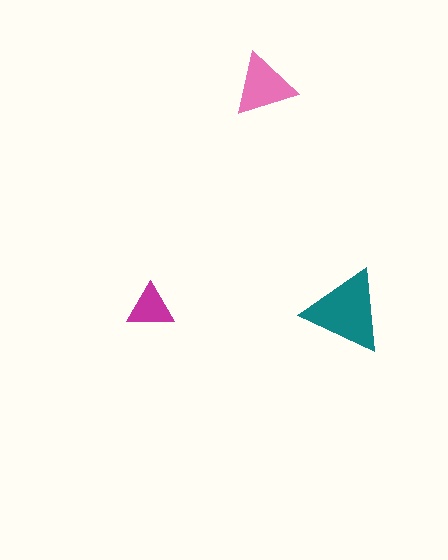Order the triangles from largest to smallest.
the teal one, the pink one, the magenta one.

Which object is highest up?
The pink triangle is topmost.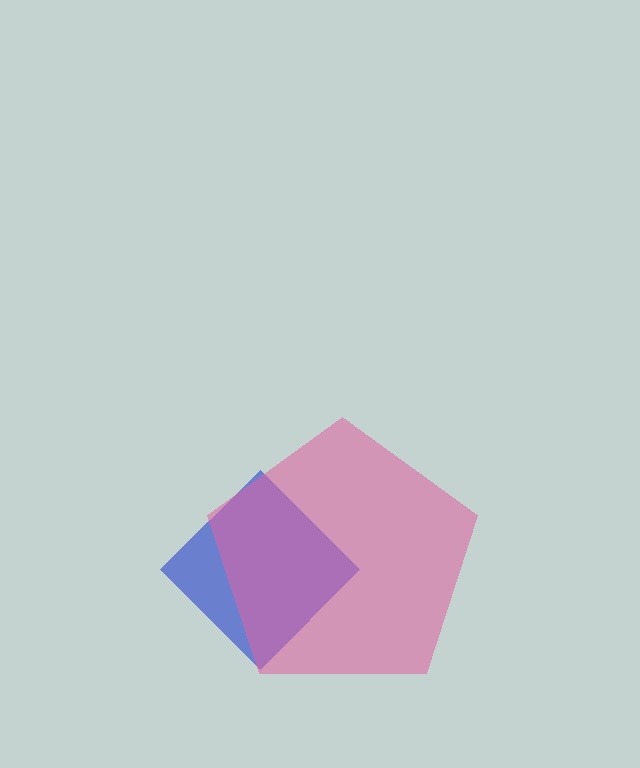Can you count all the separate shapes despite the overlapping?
Yes, there are 2 separate shapes.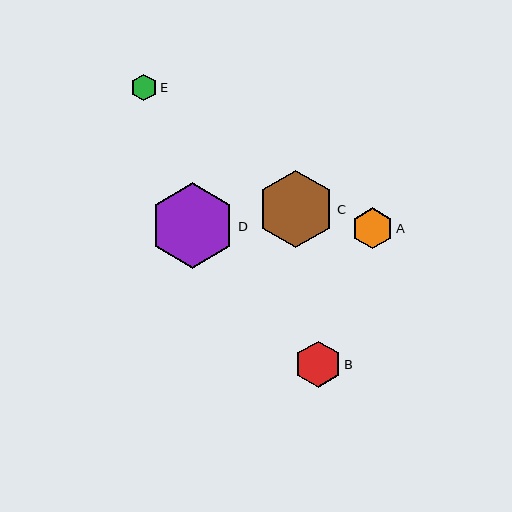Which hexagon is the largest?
Hexagon D is the largest with a size of approximately 85 pixels.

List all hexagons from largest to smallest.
From largest to smallest: D, C, B, A, E.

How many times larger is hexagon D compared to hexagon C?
Hexagon D is approximately 1.1 times the size of hexagon C.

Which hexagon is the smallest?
Hexagon E is the smallest with a size of approximately 26 pixels.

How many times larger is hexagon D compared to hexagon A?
Hexagon D is approximately 2.1 times the size of hexagon A.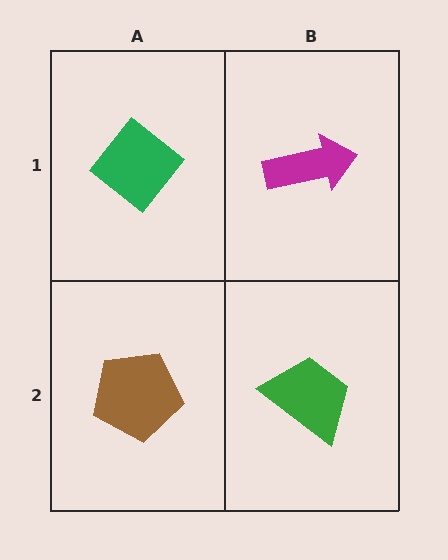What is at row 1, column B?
A magenta arrow.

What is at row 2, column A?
A brown pentagon.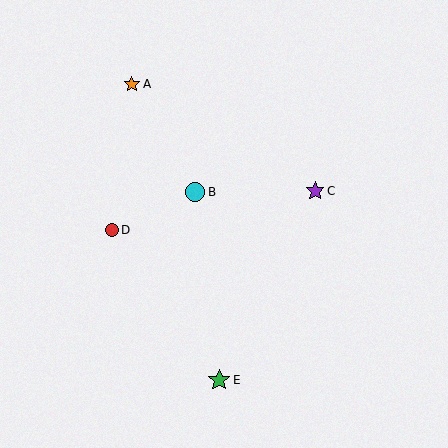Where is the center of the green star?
The center of the green star is at (219, 380).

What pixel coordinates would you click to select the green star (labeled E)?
Click at (219, 380) to select the green star E.